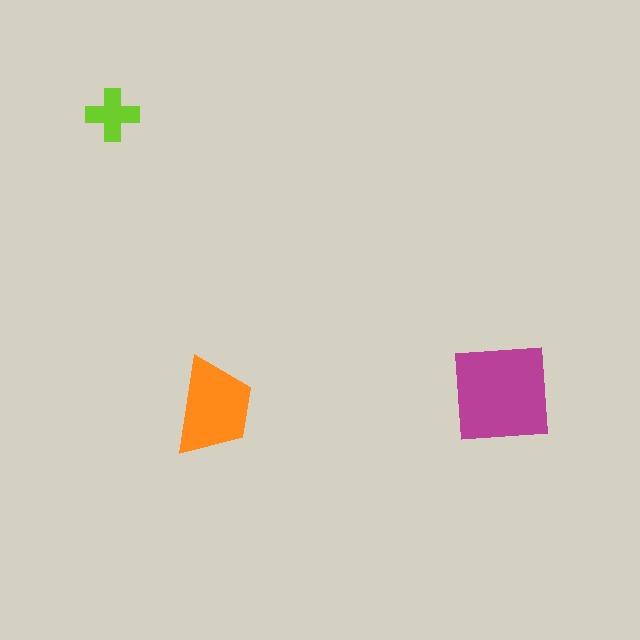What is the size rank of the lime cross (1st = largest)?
3rd.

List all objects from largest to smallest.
The magenta square, the orange trapezoid, the lime cross.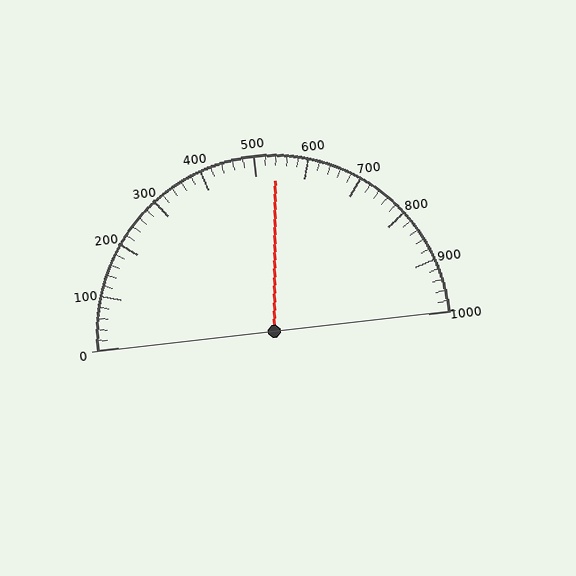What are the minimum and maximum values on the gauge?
The gauge ranges from 0 to 1000.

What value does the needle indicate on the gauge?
The needle indicates approximately 540.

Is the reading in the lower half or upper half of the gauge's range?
The reading is in the upper half of the range (0 to 1000).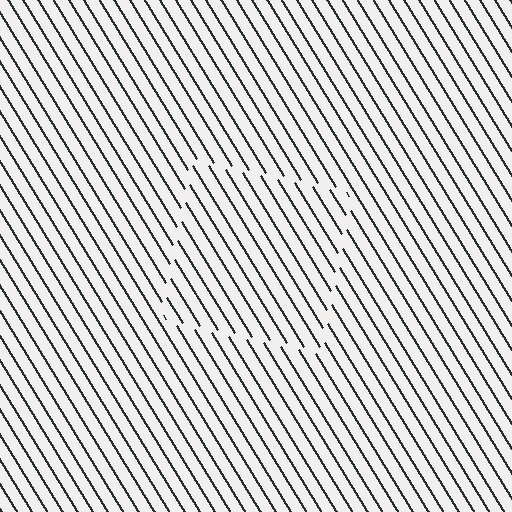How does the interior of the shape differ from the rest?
The interior of the shape contains the same grating, shifted by half a period — the contour is defined by the phase discontinuity where line-ends from the inner and outer gratings abut.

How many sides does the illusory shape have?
4 sides — the line-ends trace a square.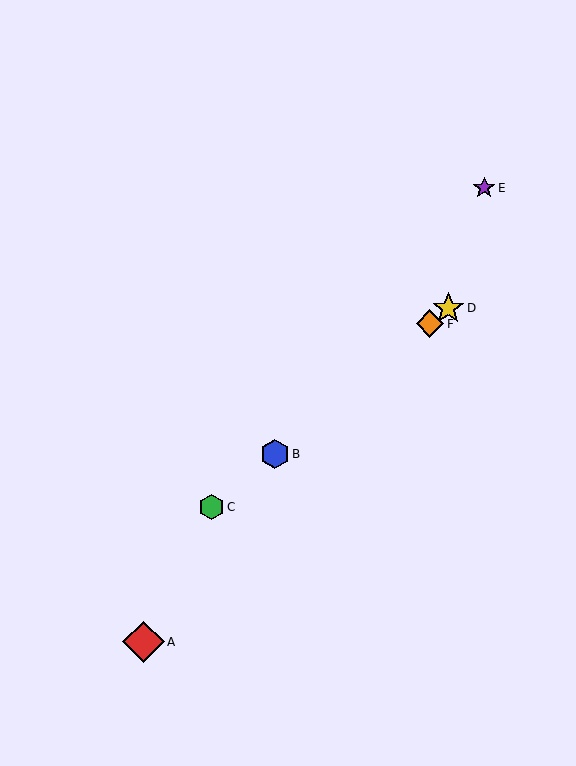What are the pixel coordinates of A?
Object A is at (144, 642).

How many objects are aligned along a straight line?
4 objects (B, C, D, F) are aligned along a straight line.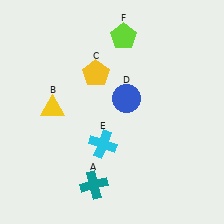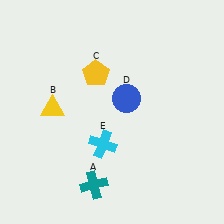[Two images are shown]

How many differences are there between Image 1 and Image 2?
There is 1 difference between the two images.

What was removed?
The lime pentagon (F) was removed in Image 2.